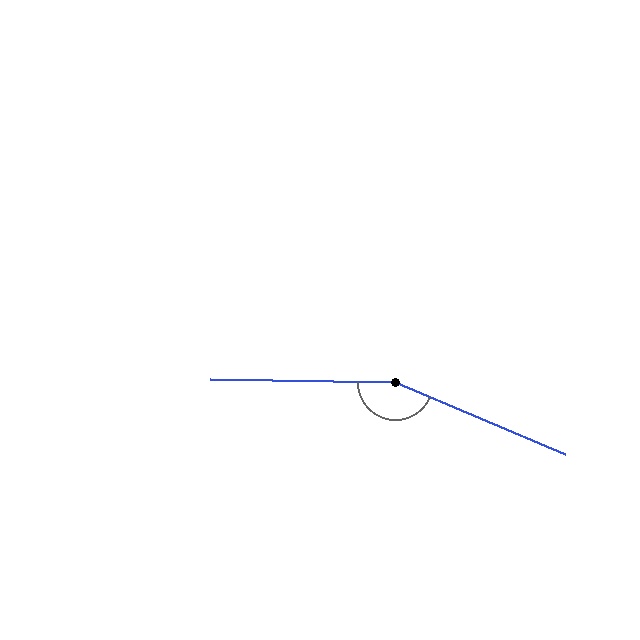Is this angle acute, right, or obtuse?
It is obtuse.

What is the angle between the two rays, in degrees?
Approximately 158 degrees.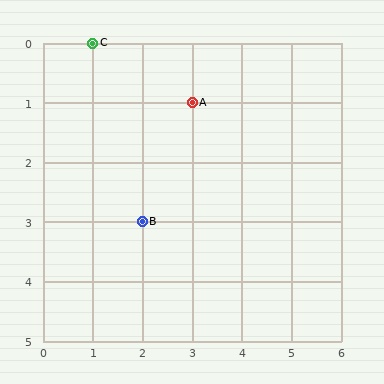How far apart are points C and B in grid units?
Points C and B are 1 column and 3 rows apart (about 3.2 grid units diagonally).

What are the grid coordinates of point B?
Point B is at grid coordinates (2, 3).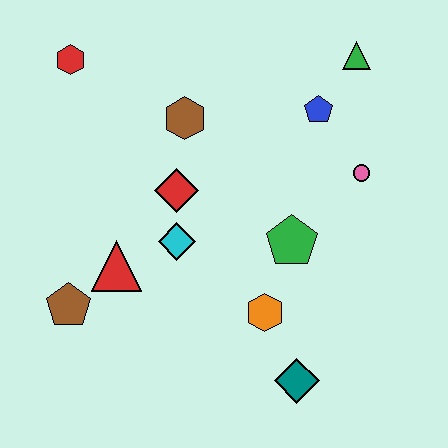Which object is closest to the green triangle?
The blue pentagon is closest to the green triangle.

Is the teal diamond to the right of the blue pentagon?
No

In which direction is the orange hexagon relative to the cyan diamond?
The orange hexagon is to the right of the cyan diamond.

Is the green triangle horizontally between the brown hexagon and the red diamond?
No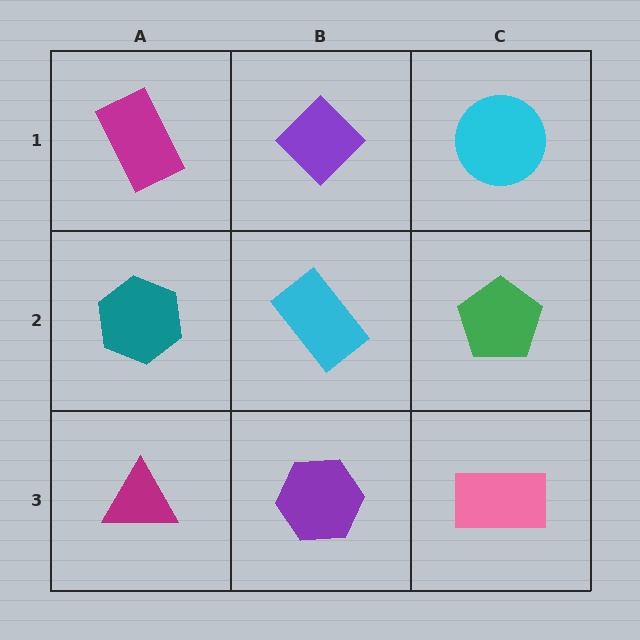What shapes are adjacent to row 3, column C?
A green pentagon (row 2, column C), a purple hexagon (row 3, column B).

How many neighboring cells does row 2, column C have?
3.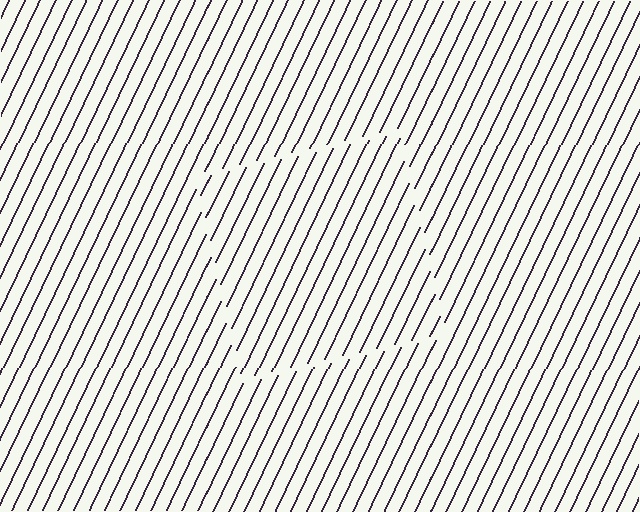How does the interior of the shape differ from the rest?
The interior of the shape contains the same grating, shifted by half a period — the contour is defined by the phase discontinuity where line-ends from the inner and outer gratings abut.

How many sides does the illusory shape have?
4 sides — the line-ends trace a square.